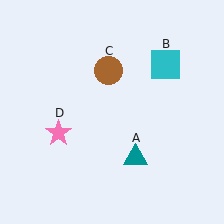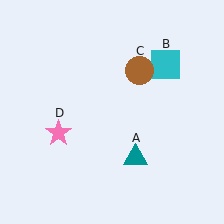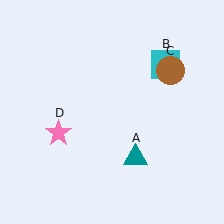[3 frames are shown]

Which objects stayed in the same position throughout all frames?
Teal triangle (object A) and cyan square (object B) and pink star (object D) remained stationary.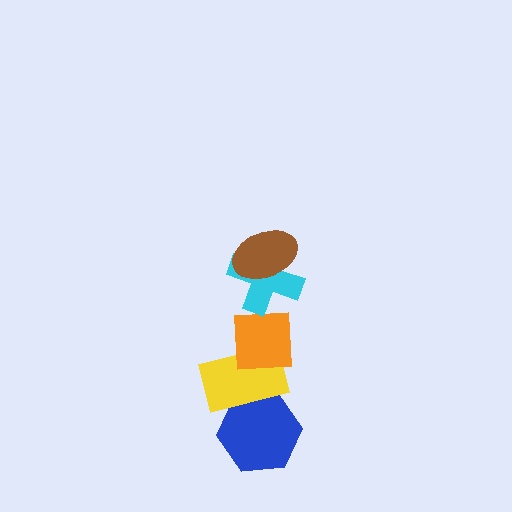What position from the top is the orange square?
The orange square is 3rd from the top.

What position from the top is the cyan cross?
The cyan cross is 2nd from the top.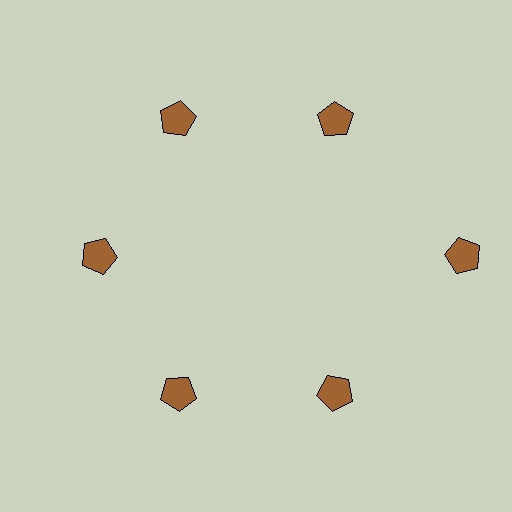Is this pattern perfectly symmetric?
No. The 6 brown pentagons are arranged in a ring, but one element near the 3 o'clock position is pushed outward from the center, breaking the 6-fold rotational symmetry.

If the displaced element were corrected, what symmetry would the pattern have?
It would have 6-fold rotational symmetry — the pattern would map onto itself every 60 degrees.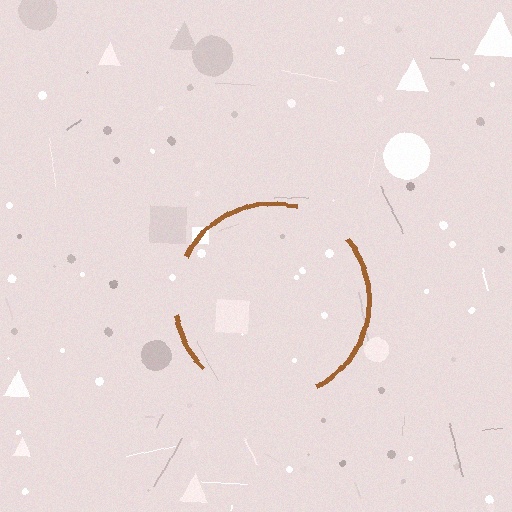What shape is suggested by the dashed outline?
The dashed outline suggests a circle.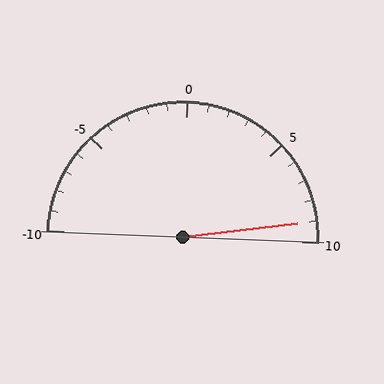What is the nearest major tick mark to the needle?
The nearest major tick mark is 10.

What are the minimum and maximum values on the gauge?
The gauge ranges from -10 to 10.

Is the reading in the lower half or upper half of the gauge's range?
The reading is in the upper half of the range (-10 to 10).